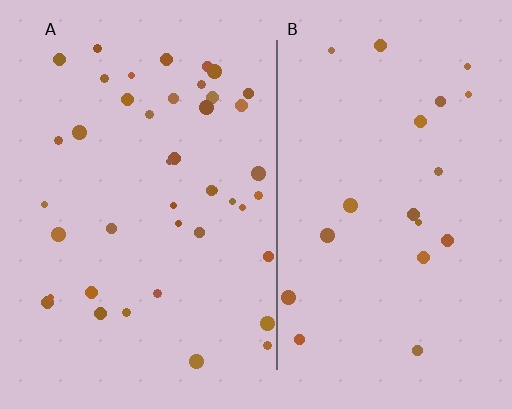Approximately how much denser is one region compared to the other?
Approximately 2.1× — region A over region B.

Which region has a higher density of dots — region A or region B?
A (the left).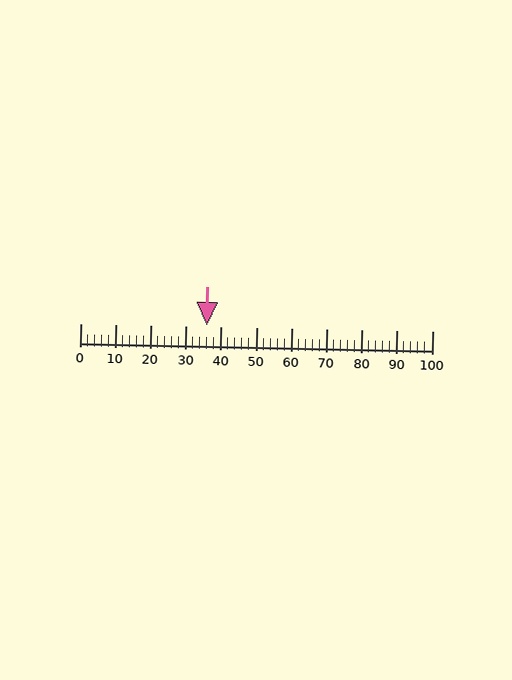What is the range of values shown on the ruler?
The ruler shows values from 0 to 100.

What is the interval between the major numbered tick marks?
The major tick marks are spaced 10 units apart.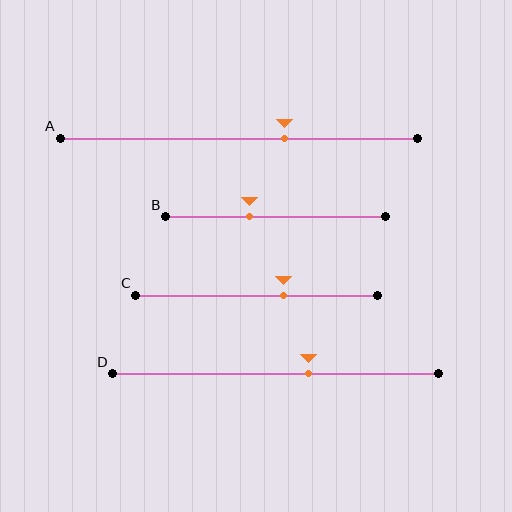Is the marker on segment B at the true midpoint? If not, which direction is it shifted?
No, the marker on segment B is shifted to the left by about 12% of the segment length.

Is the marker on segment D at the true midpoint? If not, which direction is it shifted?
No, the marker on segment D is shifted to the right by about 10% of the segment length.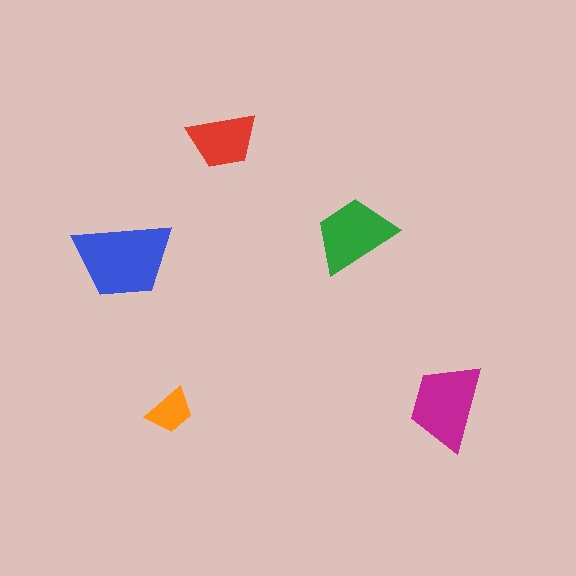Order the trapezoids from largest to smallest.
the blue one, the magenta one, the green one, the red one, the orange one.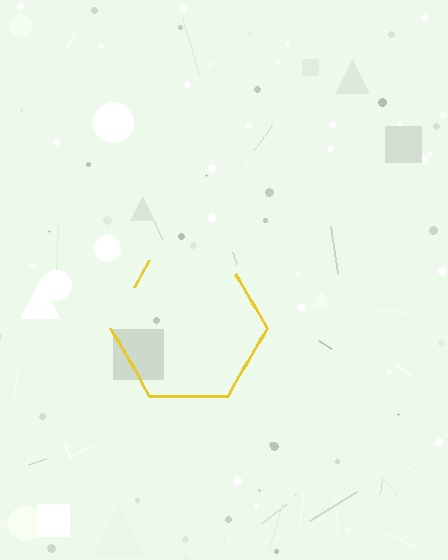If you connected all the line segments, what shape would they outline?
They would outline a hexagon.